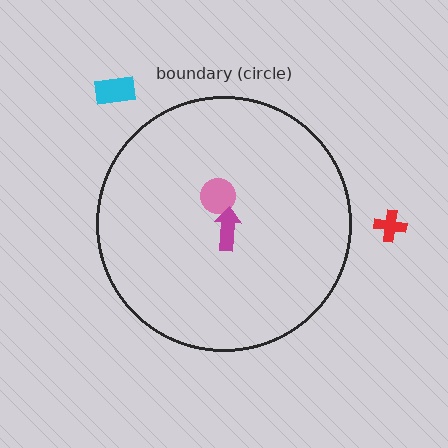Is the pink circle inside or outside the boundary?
Inside.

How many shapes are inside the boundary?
2 inside, 2 outside.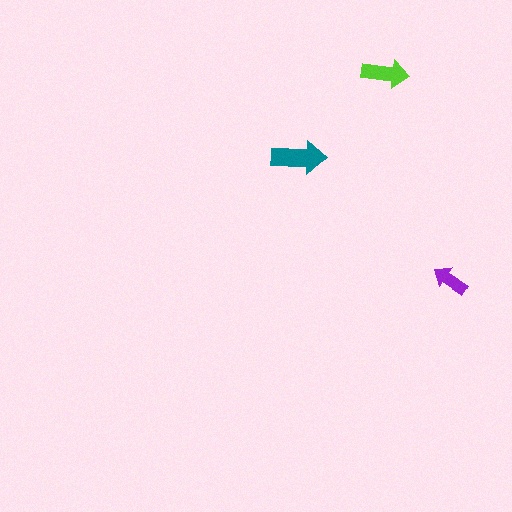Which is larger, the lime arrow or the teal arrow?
The teal one.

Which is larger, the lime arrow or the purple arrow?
The lime one.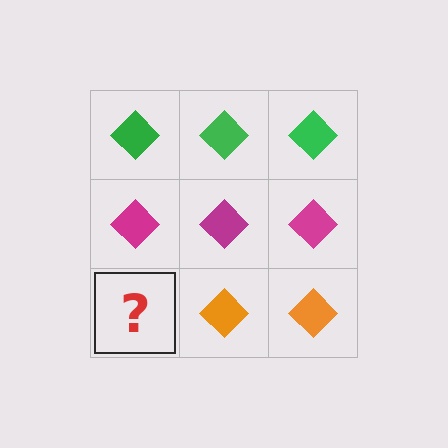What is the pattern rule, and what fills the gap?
The rule is that each row has a consistent color. The gap should be filled with an orange diamond.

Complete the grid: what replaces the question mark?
The question mark should be replaced with an orange diamond.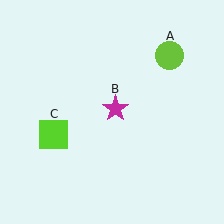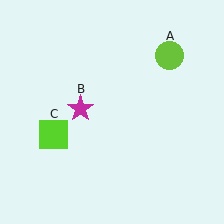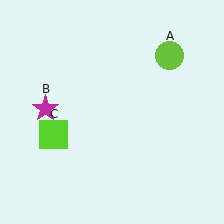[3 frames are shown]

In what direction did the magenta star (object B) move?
The magenta star (object B) moved left.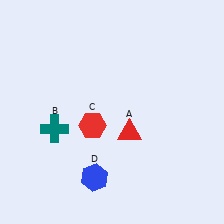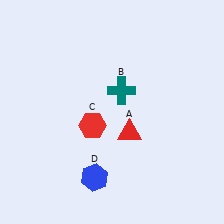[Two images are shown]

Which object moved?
The teal cross (B) moved right.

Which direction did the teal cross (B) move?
The teal cross (B) moved right.